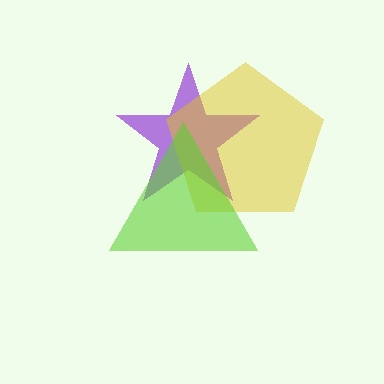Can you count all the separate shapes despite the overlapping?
Yes, there are 3 separate shapes.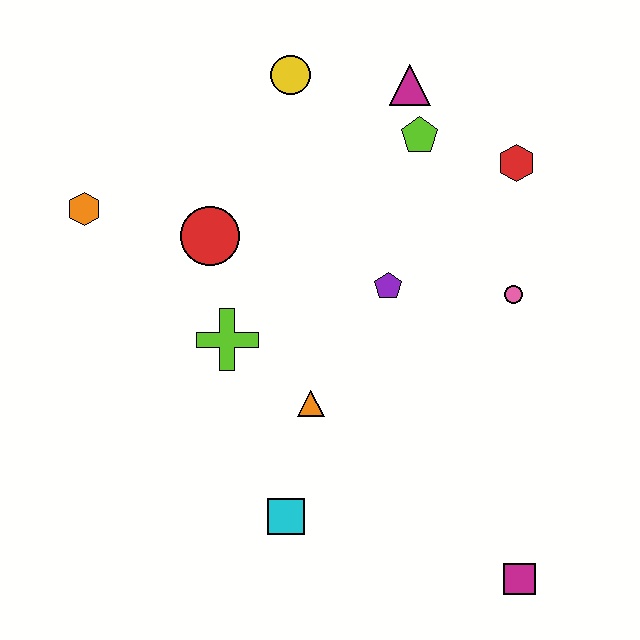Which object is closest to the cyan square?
The orange triangle is closest to the cyan square.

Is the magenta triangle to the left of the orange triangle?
No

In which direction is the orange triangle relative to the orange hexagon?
The orange triangle is to the right of the orange hexagon.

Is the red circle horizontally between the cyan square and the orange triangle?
No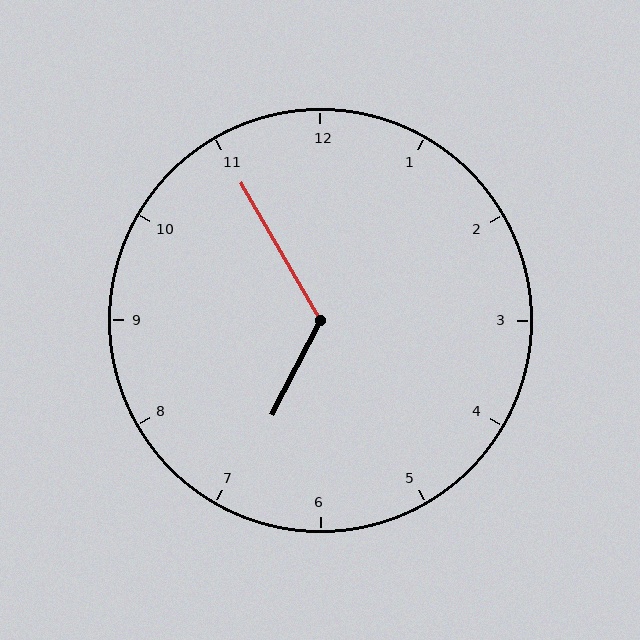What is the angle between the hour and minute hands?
Approximately 122 degrees.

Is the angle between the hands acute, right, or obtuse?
It is obtuse.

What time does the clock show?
6:55.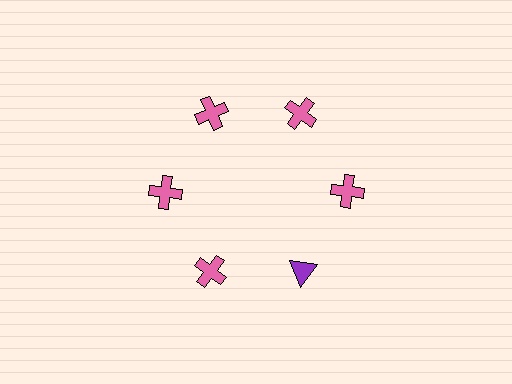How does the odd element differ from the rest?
It differs in both color (purple instead of pink) and shape (triangle instead of cross).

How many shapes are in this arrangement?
There are 6 shapes arranged in a ring pattern.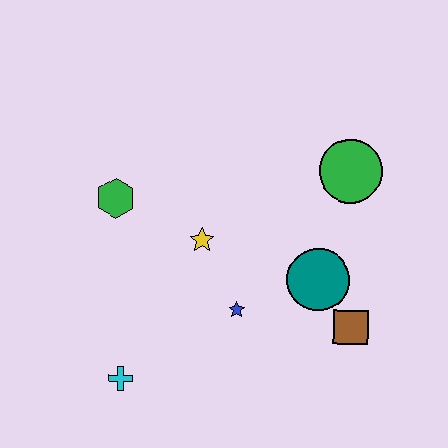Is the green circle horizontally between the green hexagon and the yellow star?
No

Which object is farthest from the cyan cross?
The green circle is farthest from the cyan cross.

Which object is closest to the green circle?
The teal circle is closest to the green circle.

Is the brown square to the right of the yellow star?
Yes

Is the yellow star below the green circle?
Yes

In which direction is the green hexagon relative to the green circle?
The green hexagon is to the left of the green circle.